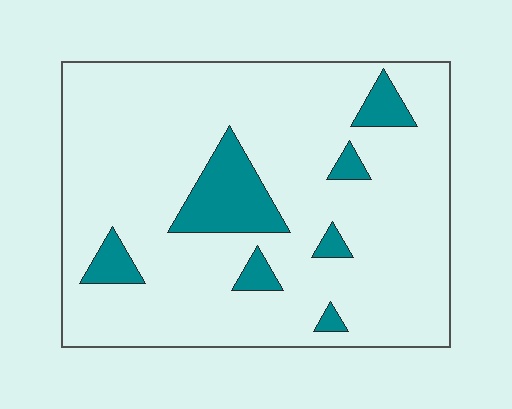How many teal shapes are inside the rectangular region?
7.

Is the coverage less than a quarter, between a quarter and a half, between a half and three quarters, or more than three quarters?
Less than a quarter.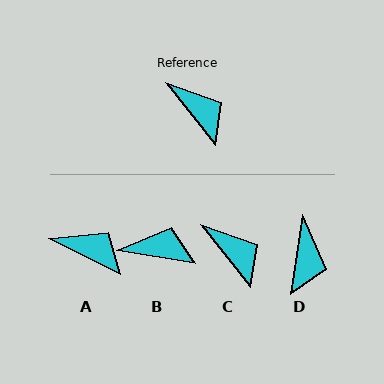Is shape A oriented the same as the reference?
No, it is off by about 25 degrees.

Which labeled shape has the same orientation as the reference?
C.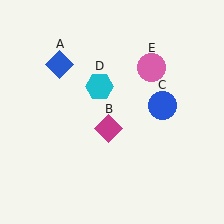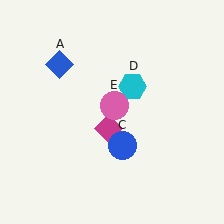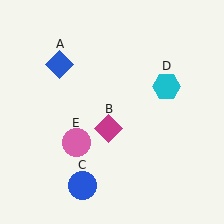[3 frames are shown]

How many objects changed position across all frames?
3 objects changed position: blue circle (object C), cyan hexagon (object D), pink circle (object E).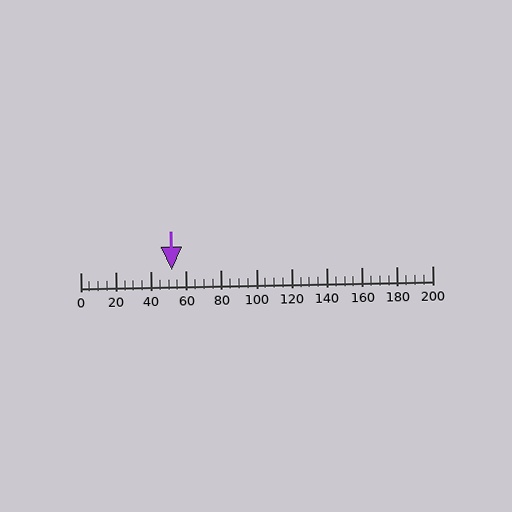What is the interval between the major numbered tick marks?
The major tick marks are spaced 20 units apart.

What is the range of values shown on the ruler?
The ruler shows values from 0 to 200.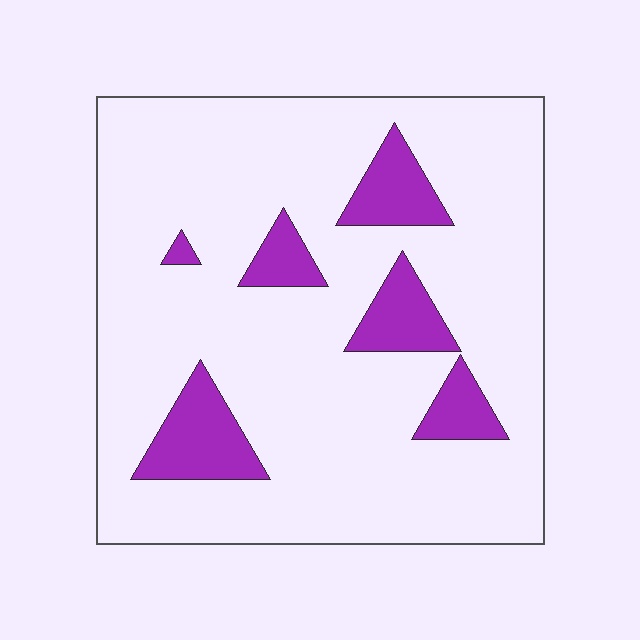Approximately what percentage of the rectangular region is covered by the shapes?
Approximately 15%.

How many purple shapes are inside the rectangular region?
6.